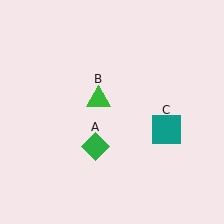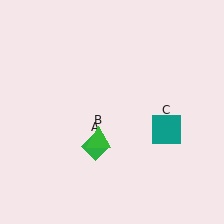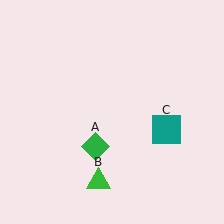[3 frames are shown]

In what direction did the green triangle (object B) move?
The green triangle (object B) moved down.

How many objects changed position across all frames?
1 object changed position: green triangle (object B).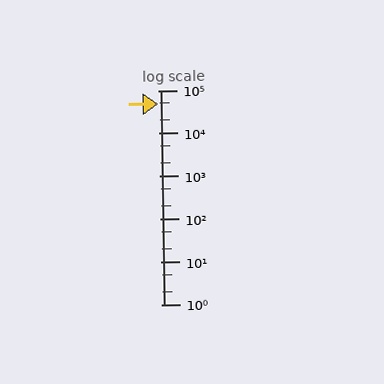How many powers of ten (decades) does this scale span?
The scale spans 5 decades, from 1 to 100000.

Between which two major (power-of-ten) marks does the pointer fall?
The pointer is between 10000 and 100000.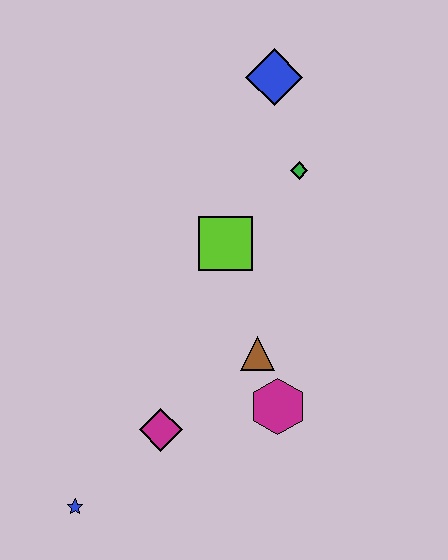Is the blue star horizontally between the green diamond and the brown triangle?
No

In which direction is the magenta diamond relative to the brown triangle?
The magenta diamond is to the left of the brown triangle.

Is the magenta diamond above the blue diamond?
No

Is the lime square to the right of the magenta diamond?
Yes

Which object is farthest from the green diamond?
The blue star is farthest from the green diamond.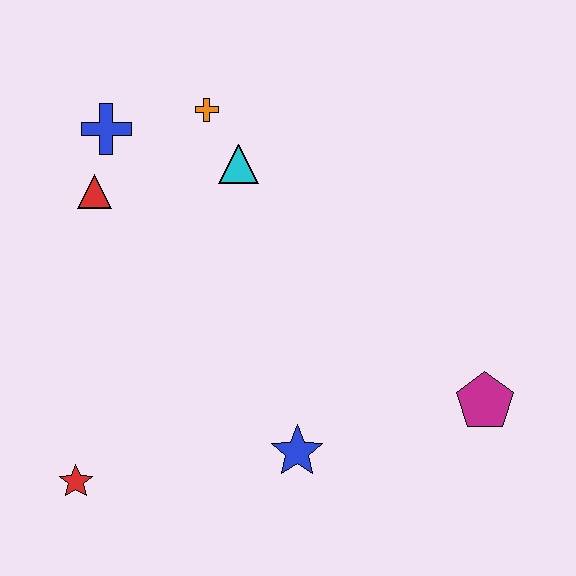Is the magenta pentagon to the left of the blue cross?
No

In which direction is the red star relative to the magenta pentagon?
The red star is to the left of the magenta pentagon.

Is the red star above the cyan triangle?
No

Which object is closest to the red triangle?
The blue cross is closest to the red triangle.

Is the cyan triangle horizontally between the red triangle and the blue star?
Yes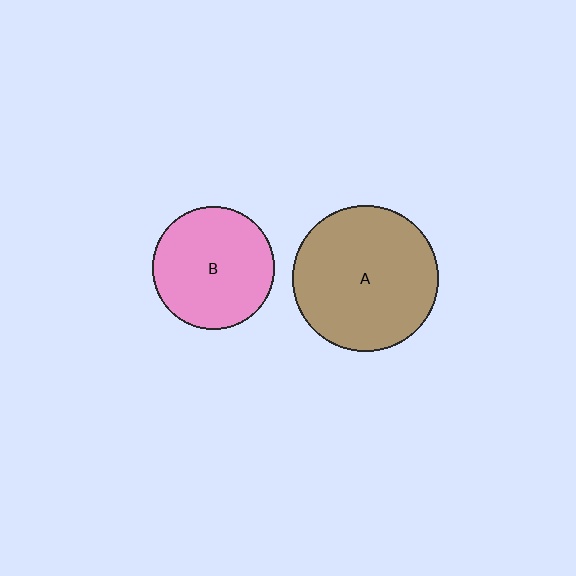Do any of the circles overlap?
No, none of the circles overlap.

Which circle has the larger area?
Circle A (brown).